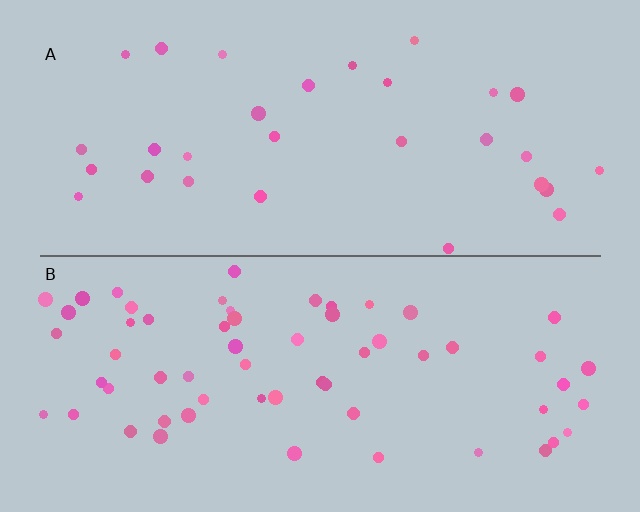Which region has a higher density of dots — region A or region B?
B (the bottom).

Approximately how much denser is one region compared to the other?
Approximately 2.0× — region B over region A.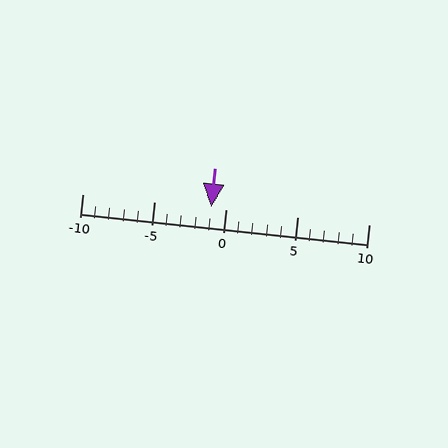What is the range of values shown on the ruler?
The ruler shows values from -10 to 10.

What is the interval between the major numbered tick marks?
The major tick marks are spaced 5 units apart.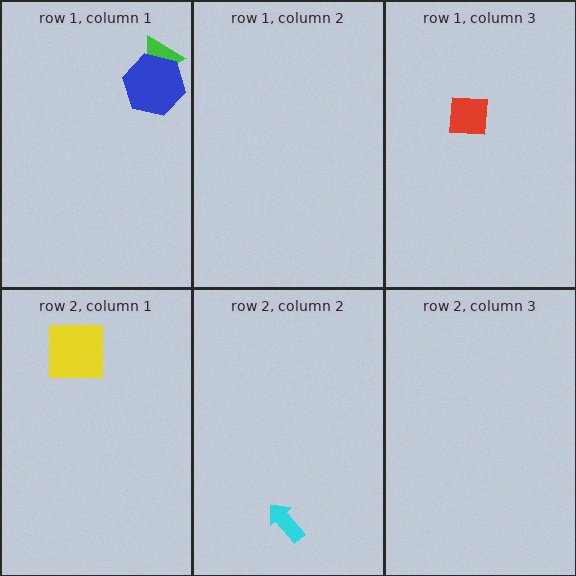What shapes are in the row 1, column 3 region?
The red square.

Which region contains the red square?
The row 1, column 3 region.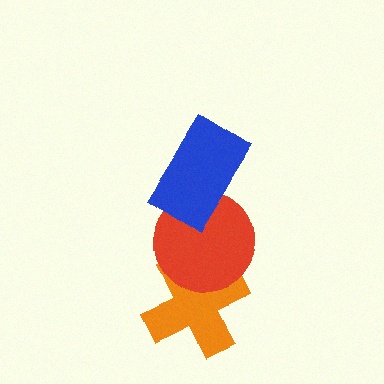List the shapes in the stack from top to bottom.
From top to bottom: the blue rectangle, the red circle, the orange cross.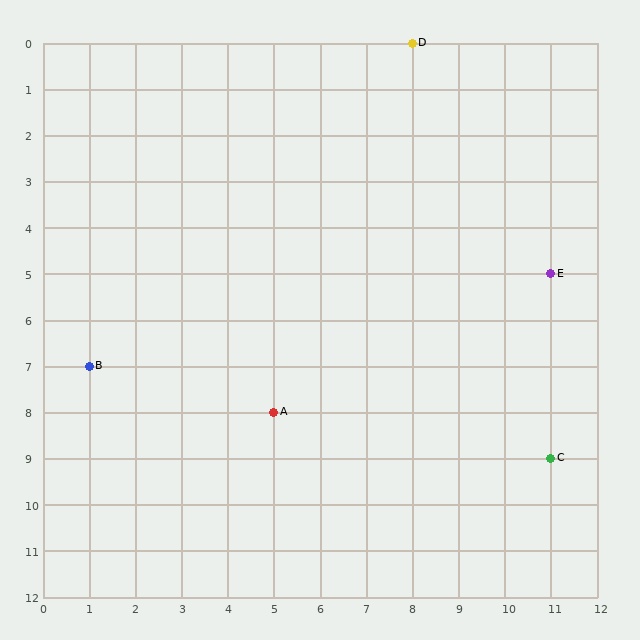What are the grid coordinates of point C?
Point C is at grid coordinates (11, 9).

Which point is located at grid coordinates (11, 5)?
Point E is at (11, 5).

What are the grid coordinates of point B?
Point B is at grid coordinates (1, 7).